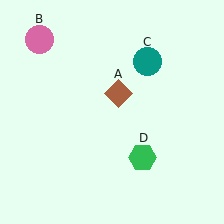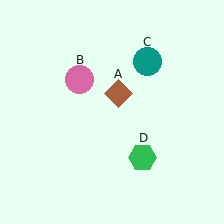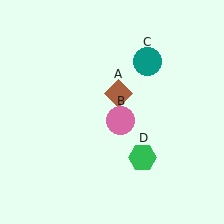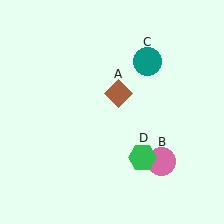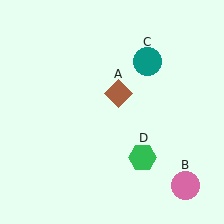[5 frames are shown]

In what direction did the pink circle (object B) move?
The pink circle (object B) moved down and to the right.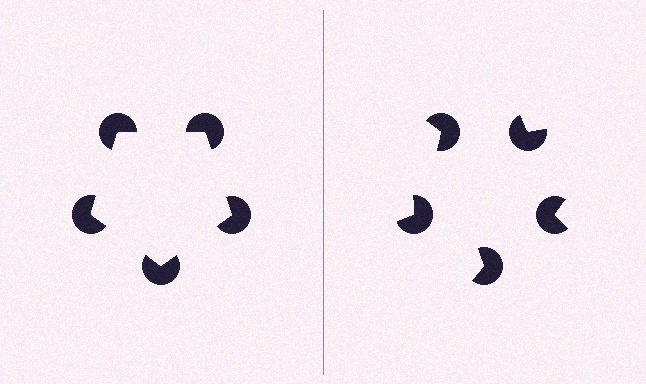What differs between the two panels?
The pac-man discs are positioned identically on both sides; only the wedge orientations differ. On the left they align to a pentagon; on the right they are misaligned.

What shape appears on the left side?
An illusory pentagon.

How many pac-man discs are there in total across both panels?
10 — 5 on each side.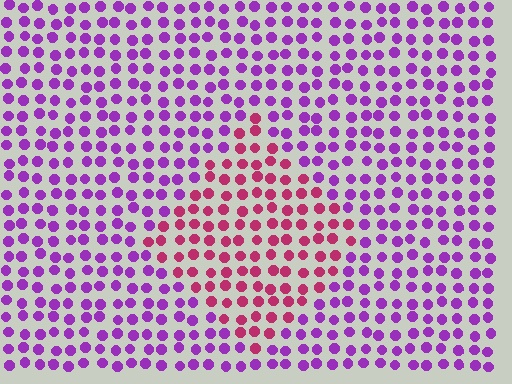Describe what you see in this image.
The image is filled with small purple elements in a uniform arrangement. A diamond-shaped region is visible where the elements are tinted to a slightly different hue, forming a subtle color boundary.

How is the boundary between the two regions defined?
The boundary is defined purely by a slight shift in hue (about 48 degrees). Spacing, size, and orientation are identical on both sides.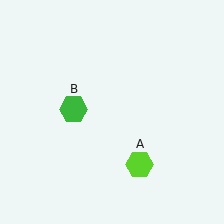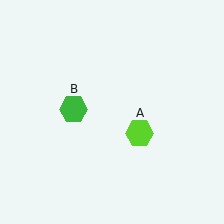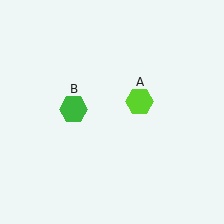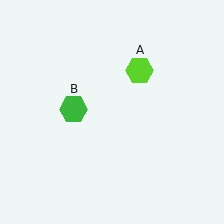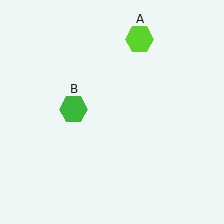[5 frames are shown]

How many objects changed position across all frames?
1 object changed position: lime hexagon (object A).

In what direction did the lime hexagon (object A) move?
The lime hexagon (object A) moved up.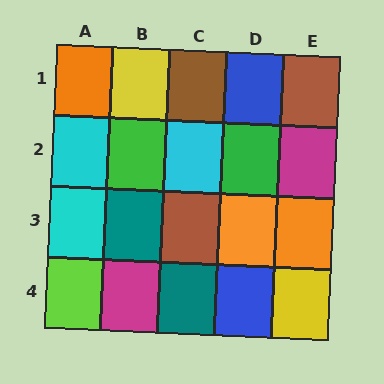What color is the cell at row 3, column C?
Brown.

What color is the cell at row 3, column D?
Orange.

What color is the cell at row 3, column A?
Cyan.